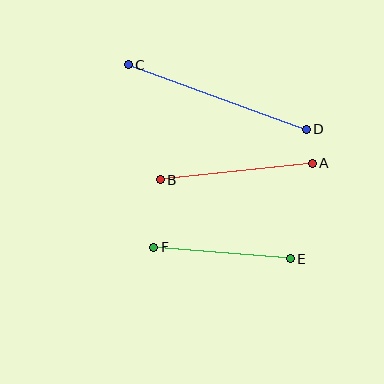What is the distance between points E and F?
The distance is approximately 137 pixels.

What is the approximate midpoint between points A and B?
The midpoint is at approximately (236, 171) pixels.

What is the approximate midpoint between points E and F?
The midpoint is at approximately (222, 253) pixels.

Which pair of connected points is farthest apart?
Points C and D are farthest apart.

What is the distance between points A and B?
The distance is approximately 153 pixels.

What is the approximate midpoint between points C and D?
The midpoint is at approximately (217, 97) pixels.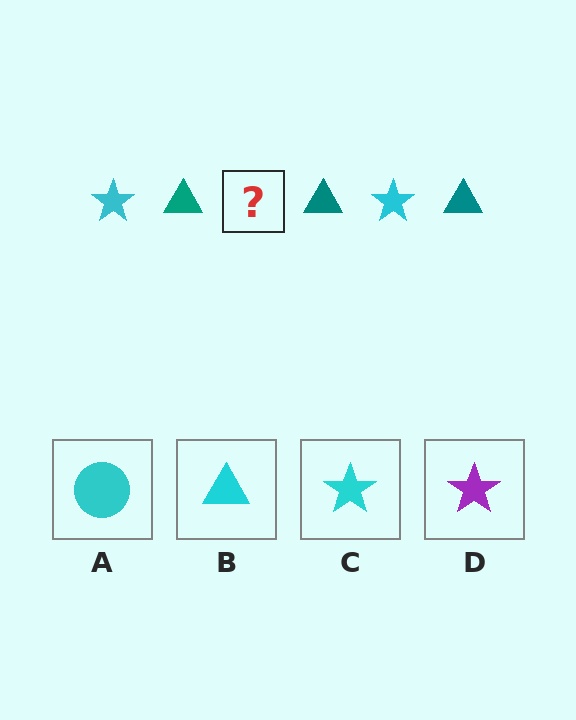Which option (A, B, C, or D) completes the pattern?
C.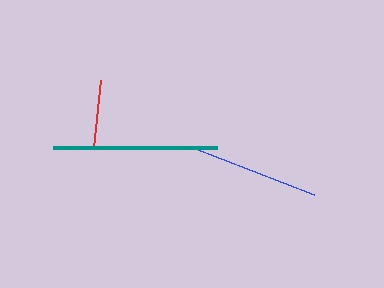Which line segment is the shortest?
The red line is the shortest at approximately 67 pixels.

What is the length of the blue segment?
The blue segment is approximately 133 pixels long.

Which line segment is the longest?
The teal line is the longest at approximately 164 pixels.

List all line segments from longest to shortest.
From longest to shortest: teal, blue, red.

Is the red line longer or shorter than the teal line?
The teal line is longer than the red line.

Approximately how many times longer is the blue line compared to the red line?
The blue line is approximately 2.0 times the length of the red line.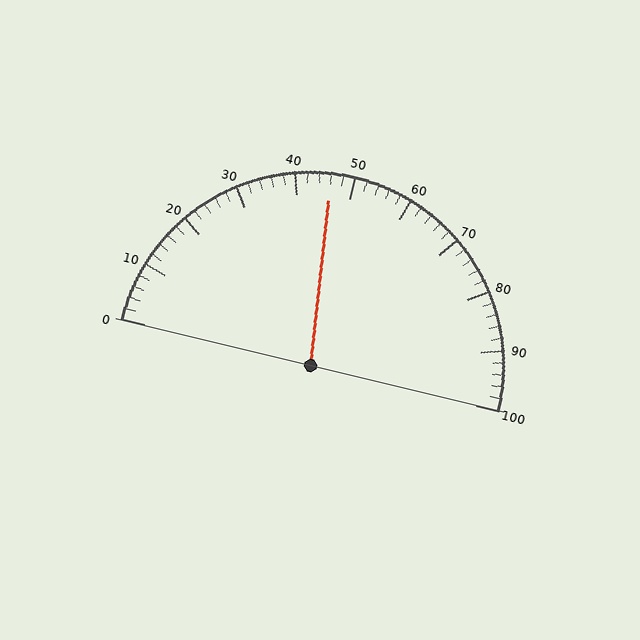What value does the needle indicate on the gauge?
The needle indicates approximately 46.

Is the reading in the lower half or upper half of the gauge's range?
The reading is in the lower half of the range (0 to 100).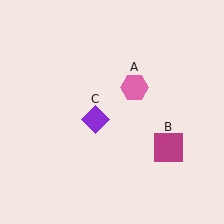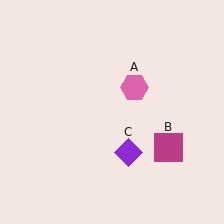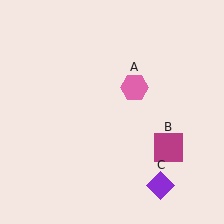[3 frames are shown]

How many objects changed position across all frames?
1 object changed position: purple diamond (object C).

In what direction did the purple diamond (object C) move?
The purple diamond (object C) moved down and to the right.